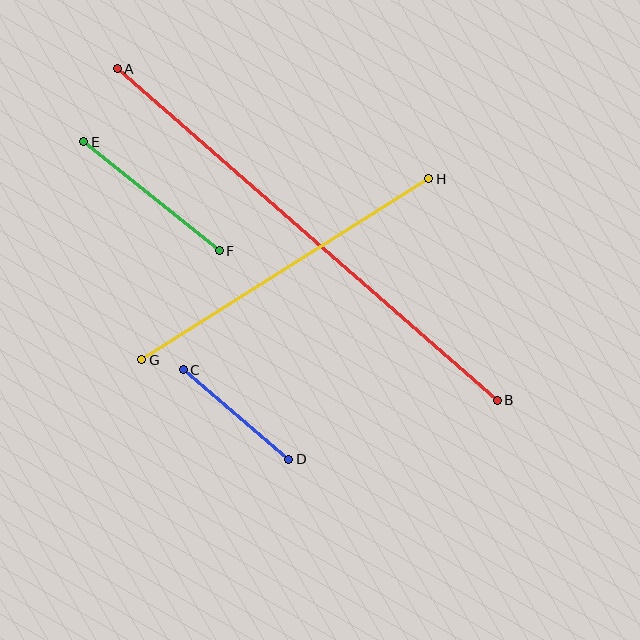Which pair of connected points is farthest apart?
Points A and B are farthest apart.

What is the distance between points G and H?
The distance is approximately 339 pixels.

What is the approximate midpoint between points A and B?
The midpoint is at approximately (307, 234) pixels.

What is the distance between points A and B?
The distance is approximately 504 pixels.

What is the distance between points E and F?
The distance is approximately 174 pixels.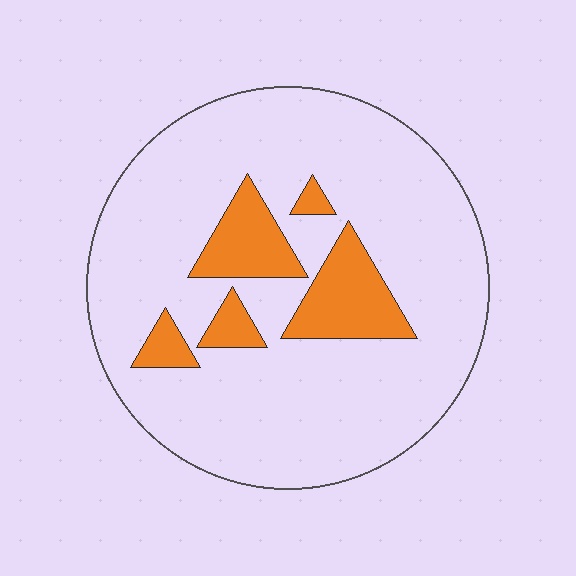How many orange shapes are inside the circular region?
5.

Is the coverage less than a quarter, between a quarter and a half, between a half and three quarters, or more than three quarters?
Less than a quarter.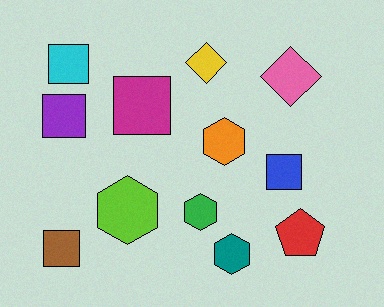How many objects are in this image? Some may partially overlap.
There are 12 objects.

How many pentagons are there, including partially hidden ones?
There is 1 pentagon.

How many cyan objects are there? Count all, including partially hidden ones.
There is 1 cyan object.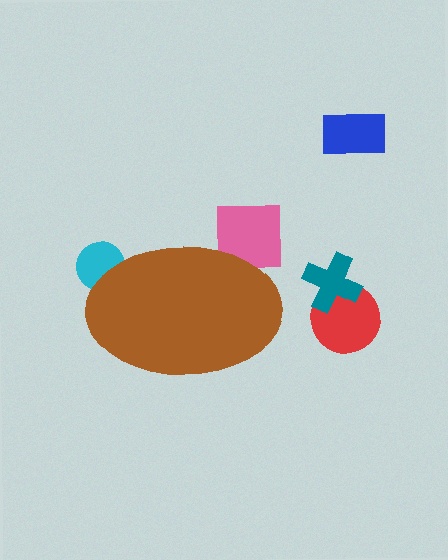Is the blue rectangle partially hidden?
No, the blue rectangle is fully visible.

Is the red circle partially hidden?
No, the red circle is fully visible.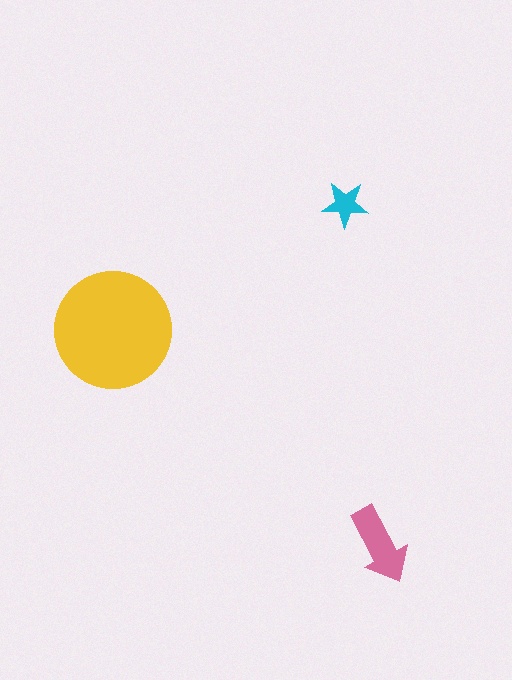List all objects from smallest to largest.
The cyan star, the pink arrow, the yellow circle.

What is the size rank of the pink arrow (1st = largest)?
2nd.